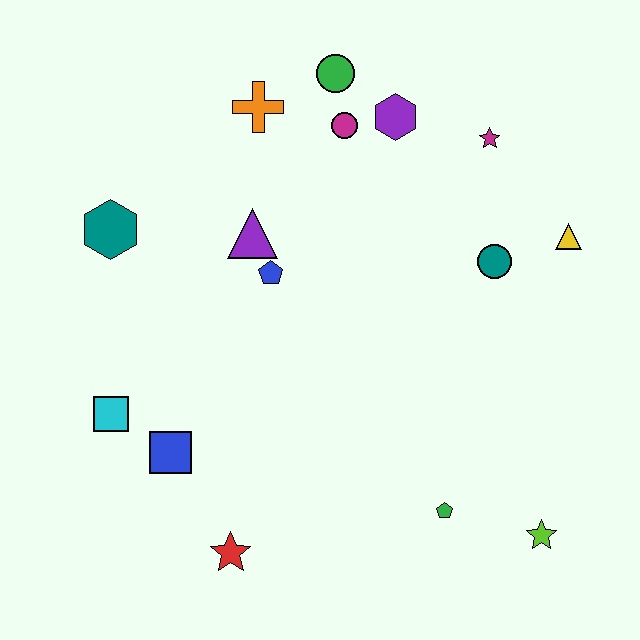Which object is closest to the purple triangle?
The blue pentagon is closest to the purple triangle.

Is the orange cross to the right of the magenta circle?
No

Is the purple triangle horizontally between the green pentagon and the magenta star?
No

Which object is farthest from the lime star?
The teal hexagon is farthest from the lime star.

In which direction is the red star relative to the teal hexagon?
The red star is below the teal hexagon.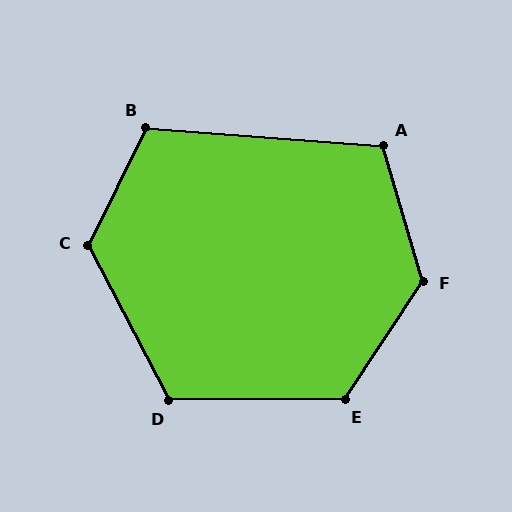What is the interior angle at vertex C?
Approximately 126 degrees (obtuse).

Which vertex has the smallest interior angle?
A, at approximately 110 degrees.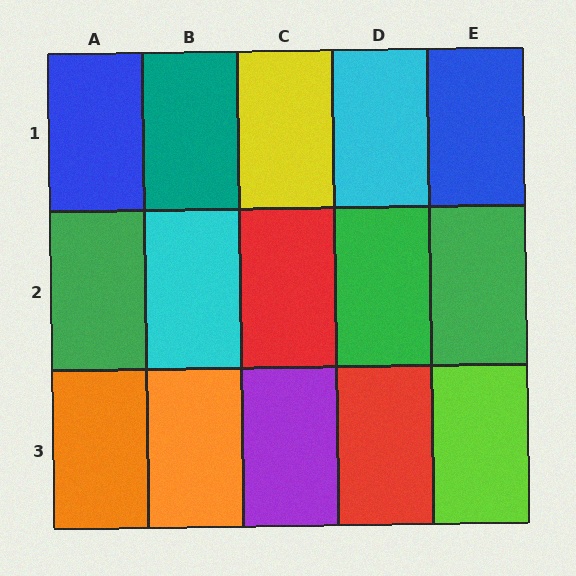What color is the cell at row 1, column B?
Teal.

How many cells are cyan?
2 cells are cyan.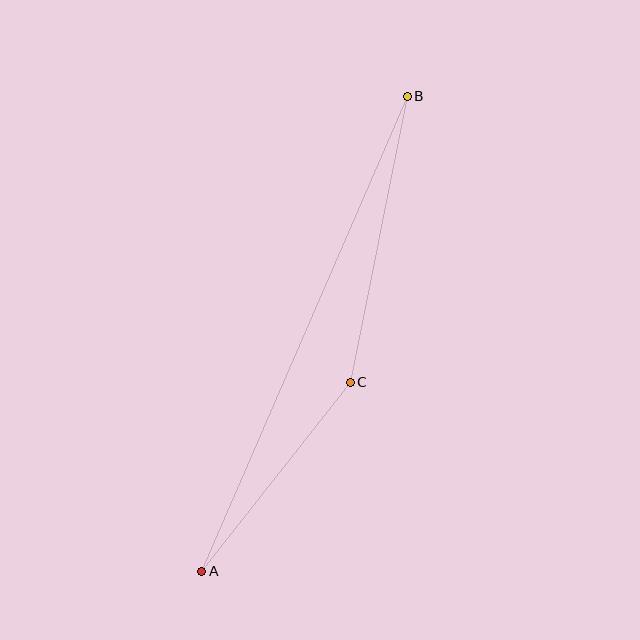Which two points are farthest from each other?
Points A and B are farthest from each other.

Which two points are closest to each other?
Points A and C are closest to each other.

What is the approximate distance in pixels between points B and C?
The distance between B and C is approximately 291 pixels.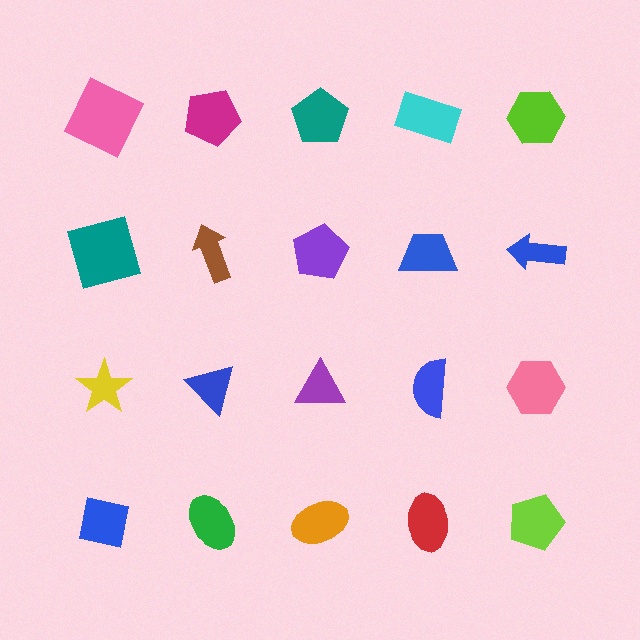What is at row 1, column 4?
A cyan rectangle.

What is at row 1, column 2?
A magenta pentagon.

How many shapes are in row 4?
5 shapes.